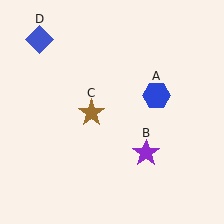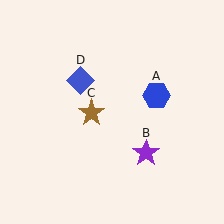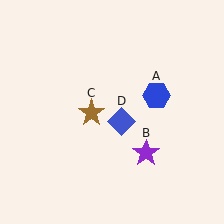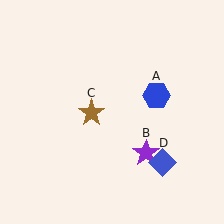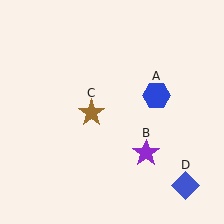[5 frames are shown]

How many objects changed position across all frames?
1 object changed position: blue diamond (object D).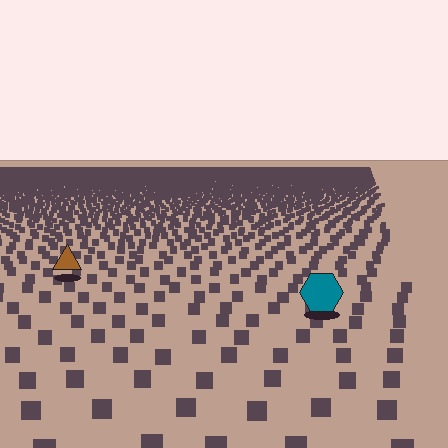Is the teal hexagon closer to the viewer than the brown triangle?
Yes. The teal hexagon is closer — you can tell from the texture gradient: the ground texture is coarser near it.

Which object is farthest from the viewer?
The brown triangle is farthest from the viewer. It appears smaller and the ground texture around it is denser.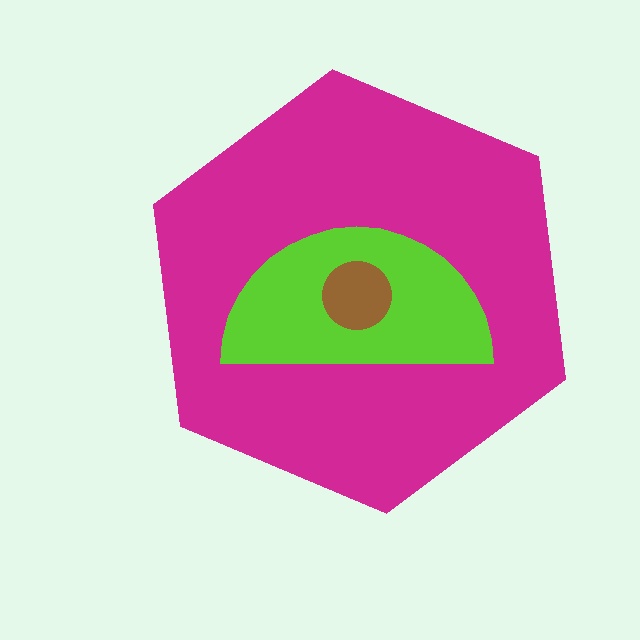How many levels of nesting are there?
3.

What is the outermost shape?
The magenta hexagon.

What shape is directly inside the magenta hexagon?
The lime semicircle.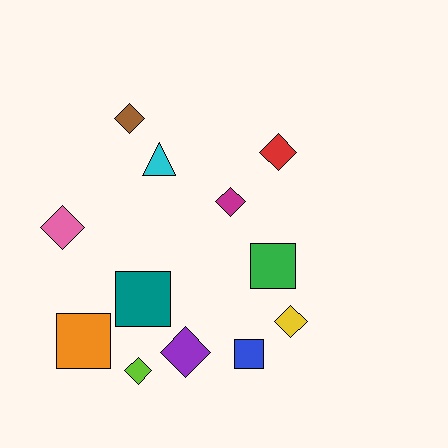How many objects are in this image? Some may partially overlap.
There are 12 objects.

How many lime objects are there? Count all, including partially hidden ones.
There is 1 lime object.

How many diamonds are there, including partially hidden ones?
There are 7 diamonds.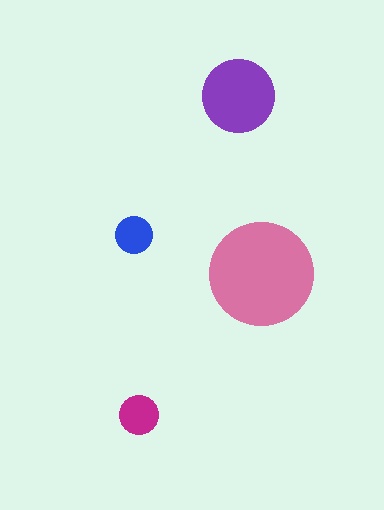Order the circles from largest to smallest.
the pink one, the purple one, the magenta one, the blue one.